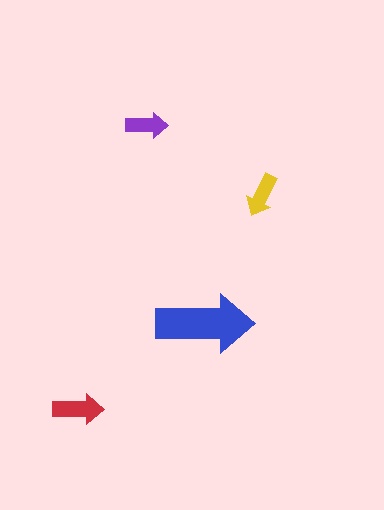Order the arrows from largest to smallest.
the blue one, the red one, the yellow one, the purple one.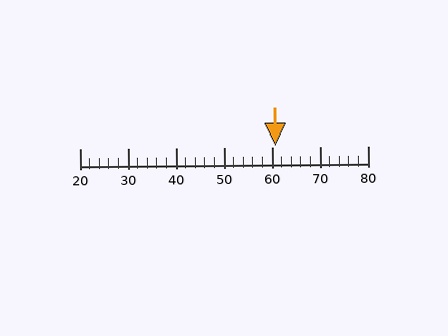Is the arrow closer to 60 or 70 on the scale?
The arrow is closer to 60.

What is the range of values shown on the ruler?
The ruler shows values from 20 to 80.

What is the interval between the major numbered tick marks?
The major tick marks are spaced 10 units apart.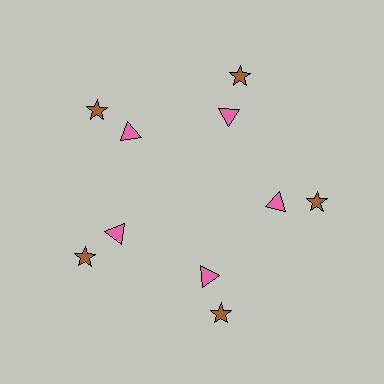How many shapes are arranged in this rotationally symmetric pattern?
There are 10 shapes, arranged in 5 groups of 2.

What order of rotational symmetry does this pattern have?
This pattern has 5-fold rotational symmetry.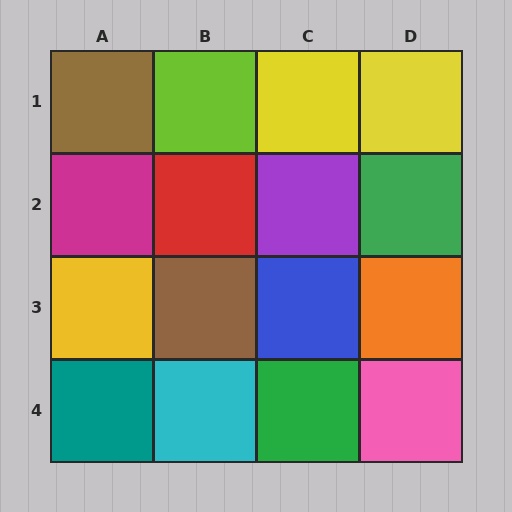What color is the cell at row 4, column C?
Green.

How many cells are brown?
2 cells are brown.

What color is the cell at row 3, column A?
Yellow.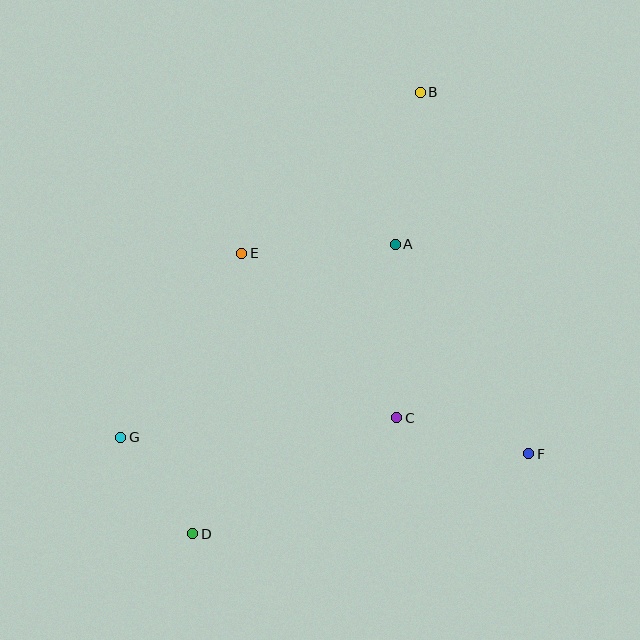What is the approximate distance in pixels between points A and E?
The distance between A and E is approximately 154 pixels.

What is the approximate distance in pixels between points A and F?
The distance between A and F is approximately 248 pixels.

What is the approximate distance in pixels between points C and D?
The distance between C and D is approximately 235 pixels.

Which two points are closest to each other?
Points D and G are closest to each other.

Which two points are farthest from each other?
Points B and D are farthest from each other.